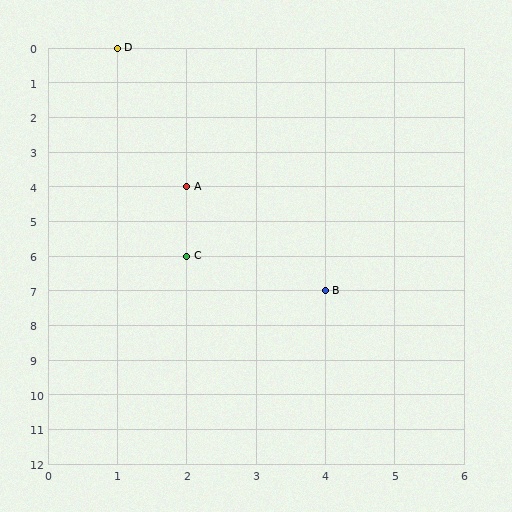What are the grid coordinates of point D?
Point D is at grid coordinates (1, 0).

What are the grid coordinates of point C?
Point C is at grid coordinates (2, 6).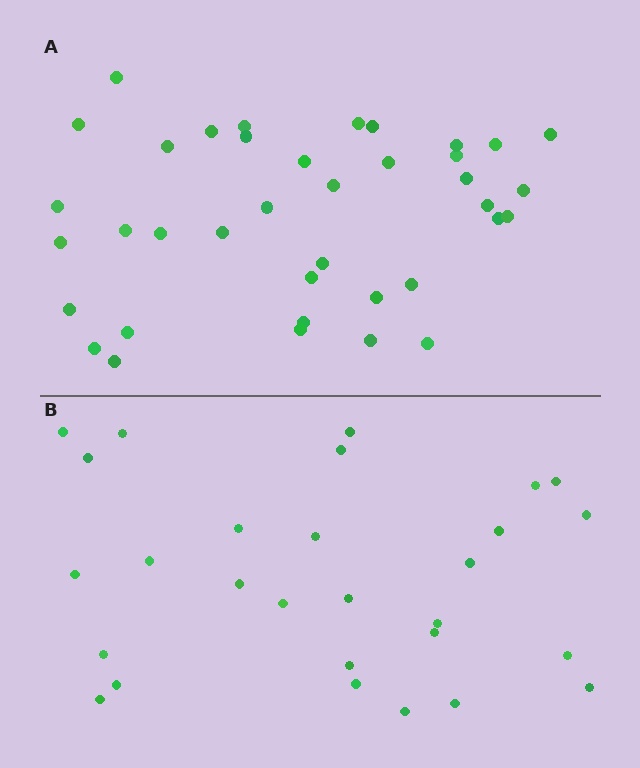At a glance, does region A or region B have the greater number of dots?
Region A (the top region) has more dots.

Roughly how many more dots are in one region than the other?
Region A has roughly 10 or so more dots than region B.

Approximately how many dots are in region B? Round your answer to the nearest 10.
About 30 dots. (The exact count is 28, which rounds to 30.)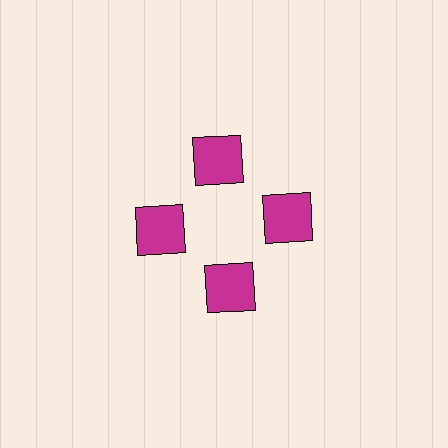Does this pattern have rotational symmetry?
Yes, this pattern has 4-fold rotational symmetry. It looks the same after rotating 90 degrees around the center.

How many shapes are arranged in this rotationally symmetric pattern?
There are 4 shapes, arranged in 4 groups of 1.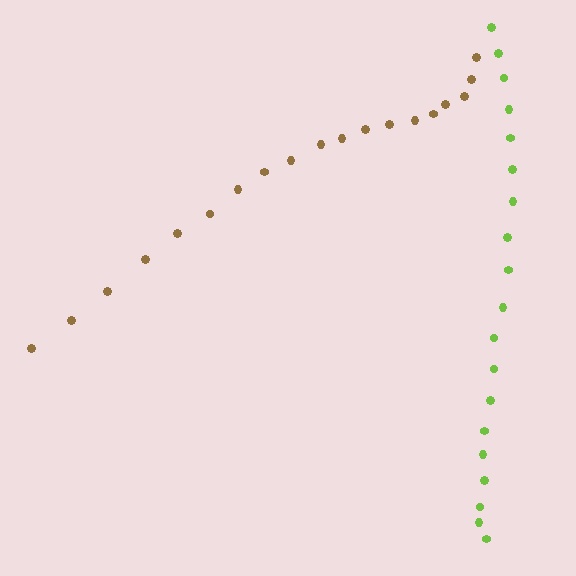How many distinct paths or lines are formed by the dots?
There are 2 distinct paths.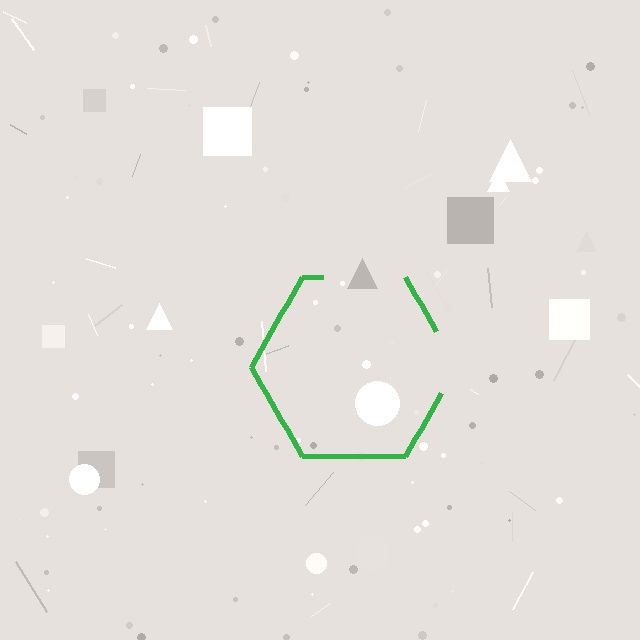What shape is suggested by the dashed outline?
The dashed outline suggests a hexagon.